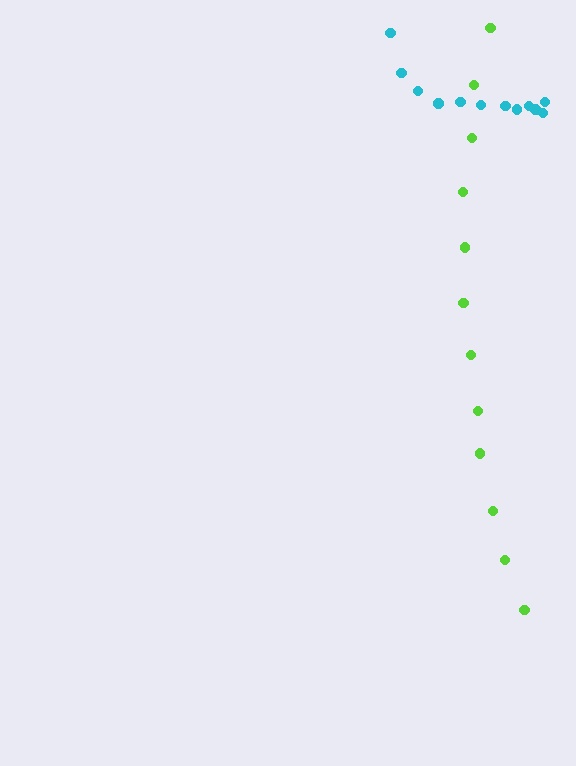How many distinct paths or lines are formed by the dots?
There are 2 distinct paths.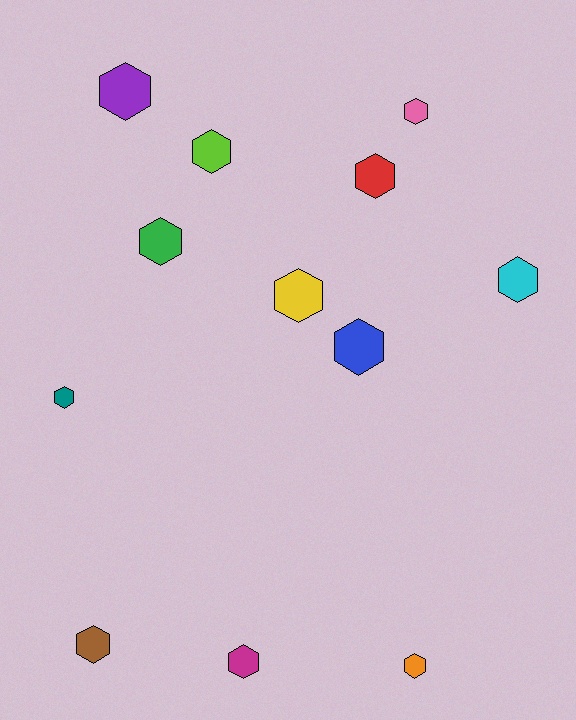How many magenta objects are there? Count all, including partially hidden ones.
There is 1 magenta object.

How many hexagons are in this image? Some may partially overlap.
There are 12 hexagons.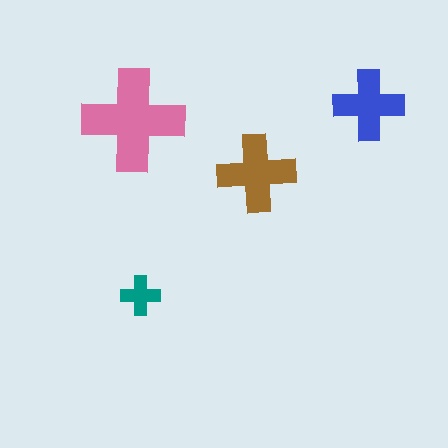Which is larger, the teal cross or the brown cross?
The brown one.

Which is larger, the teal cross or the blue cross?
The blue one.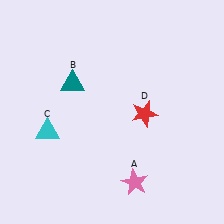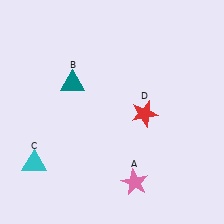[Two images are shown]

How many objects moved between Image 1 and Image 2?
1 object moved between the two images.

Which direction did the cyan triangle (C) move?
The cyan triangle (C) moved down.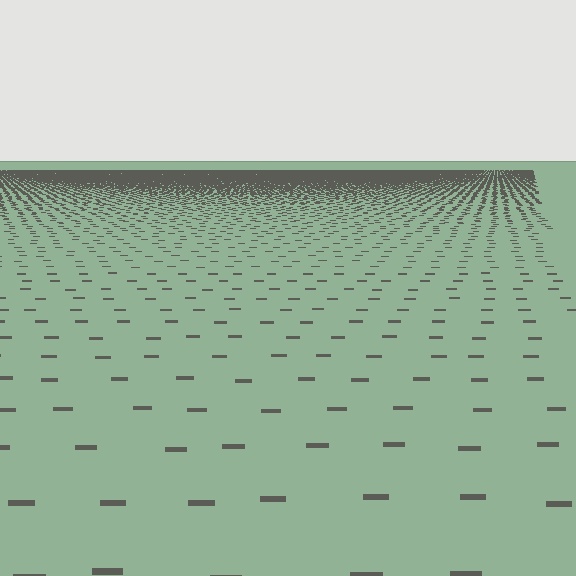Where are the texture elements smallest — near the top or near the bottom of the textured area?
Near the top.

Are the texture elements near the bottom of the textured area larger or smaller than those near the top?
Larger. Near the bottom, elements are closer to the viewer and appear at a bigger on-screen size.